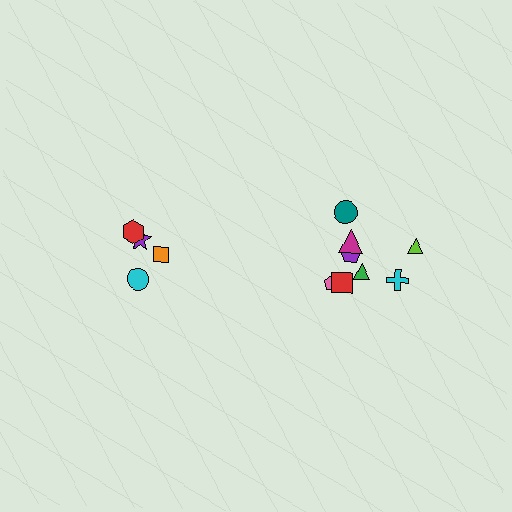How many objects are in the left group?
There are 4 objects.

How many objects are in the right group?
There are 8 objects.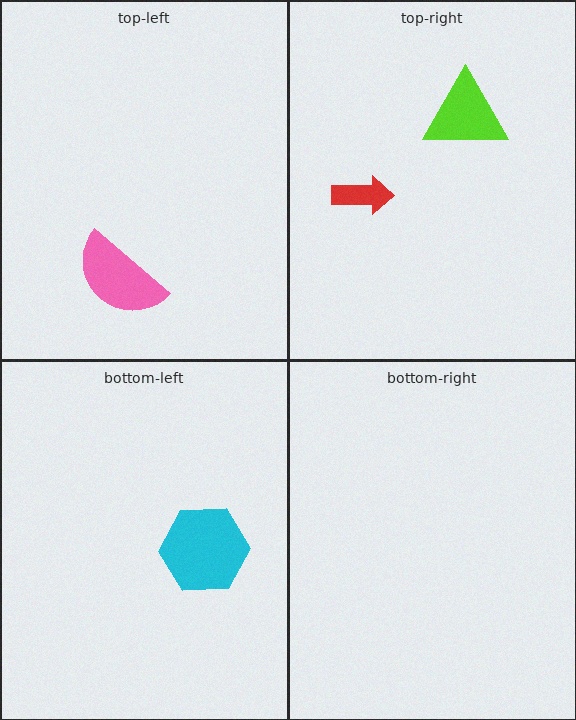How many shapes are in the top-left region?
1.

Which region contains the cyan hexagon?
The bottom-left region.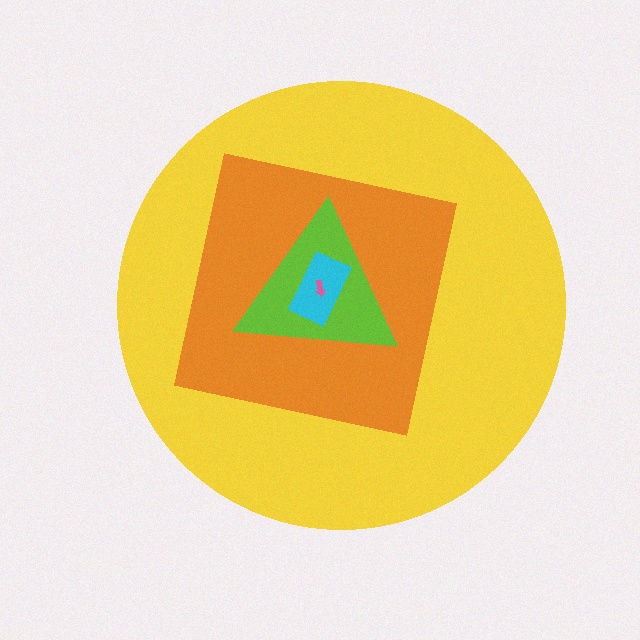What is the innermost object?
The pink arrow.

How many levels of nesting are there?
5.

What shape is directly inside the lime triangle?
The cyan rectangle.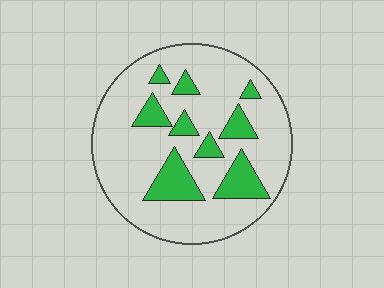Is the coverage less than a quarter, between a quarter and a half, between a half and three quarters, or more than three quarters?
Less than a quarter.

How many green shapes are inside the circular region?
9.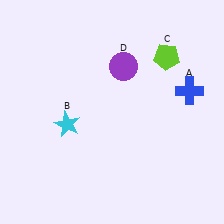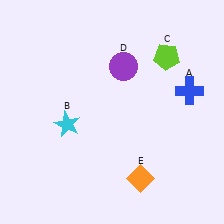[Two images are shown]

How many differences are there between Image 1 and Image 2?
There is 1 difference between the two images.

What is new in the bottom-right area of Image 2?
An orange diamond (E) was added in the bottom-right area of Image 2.